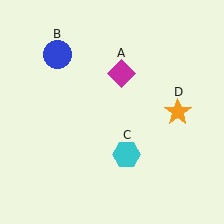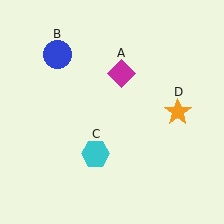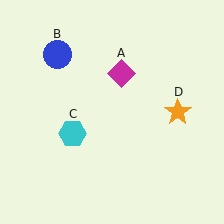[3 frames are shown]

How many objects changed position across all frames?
1 object changed position: cyan hexagon (object C).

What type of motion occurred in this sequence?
The cyan hexagon (object C) rotated clockwise around the center of the scene.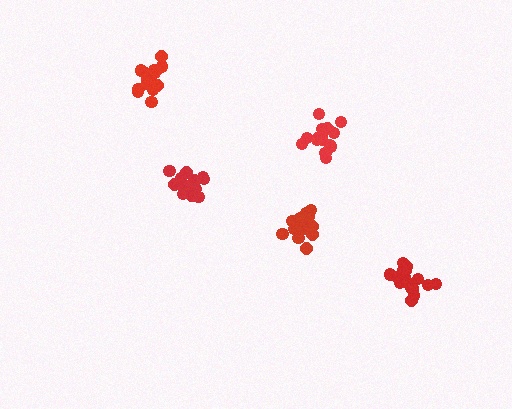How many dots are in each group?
Group 1: 14 dots, Group 2: 15 dots, Group 3: 18 dots, Group 4: 19 dots, Group 5: 15 dots (81 total).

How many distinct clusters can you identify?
There are 5 distinct clusters.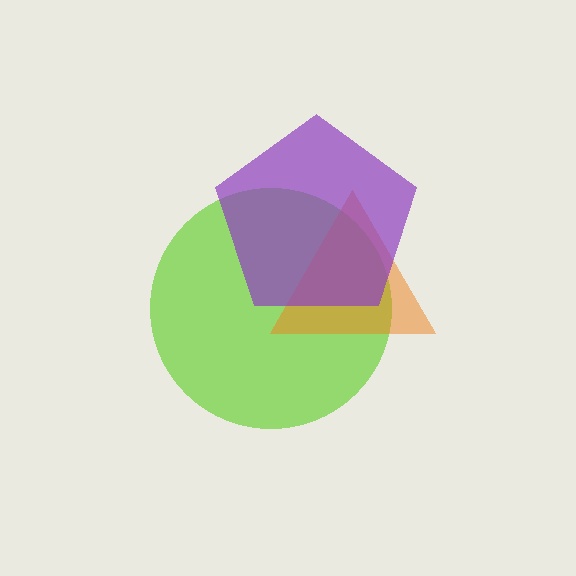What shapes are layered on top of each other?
The layered shapes are: a lime circle, an orange triangle, a purple pentagon.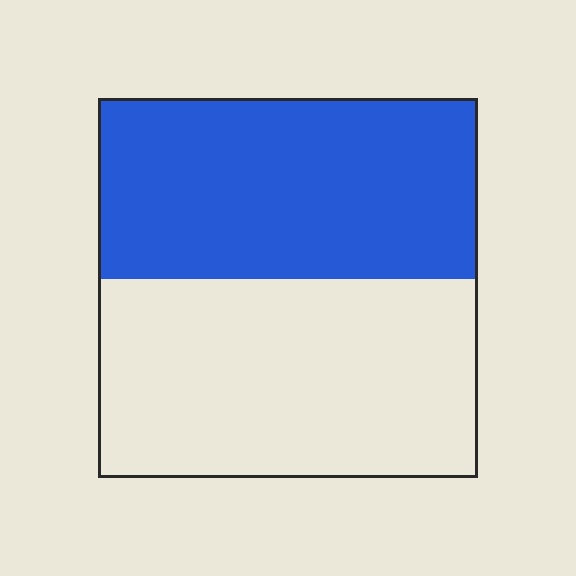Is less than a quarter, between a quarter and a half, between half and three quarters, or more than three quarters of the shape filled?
Between a quarter and a half.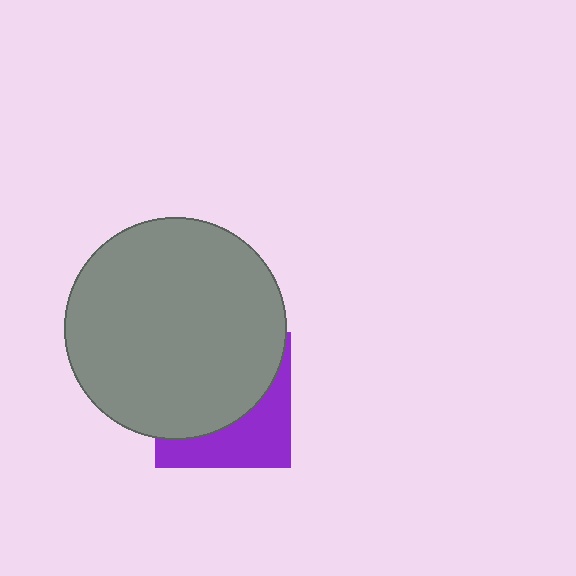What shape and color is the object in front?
The object in front is a gray circle.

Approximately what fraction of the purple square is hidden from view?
Roughly 63% of the purple square is hidden behind the gray circle.